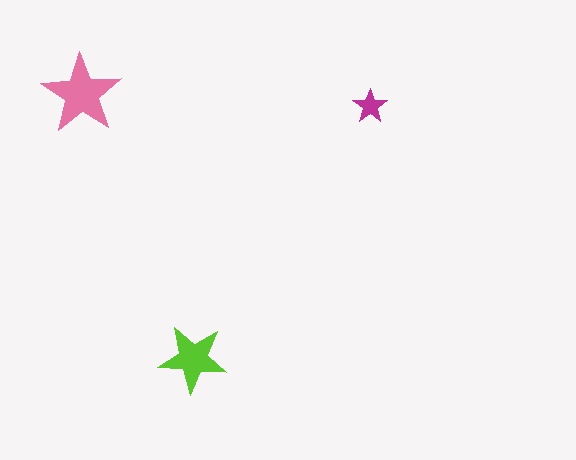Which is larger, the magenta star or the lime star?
The lime one.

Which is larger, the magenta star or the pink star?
The pink one.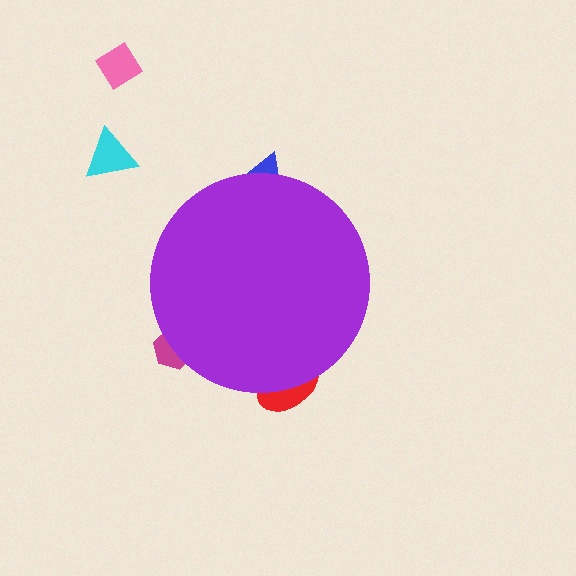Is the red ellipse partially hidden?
Yes, the red ellipse is partially hidden behind the purple circle.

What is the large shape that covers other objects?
A purple circle.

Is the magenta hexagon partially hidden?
Yes, the magenta hexagon is partially hidden behind the purple circle.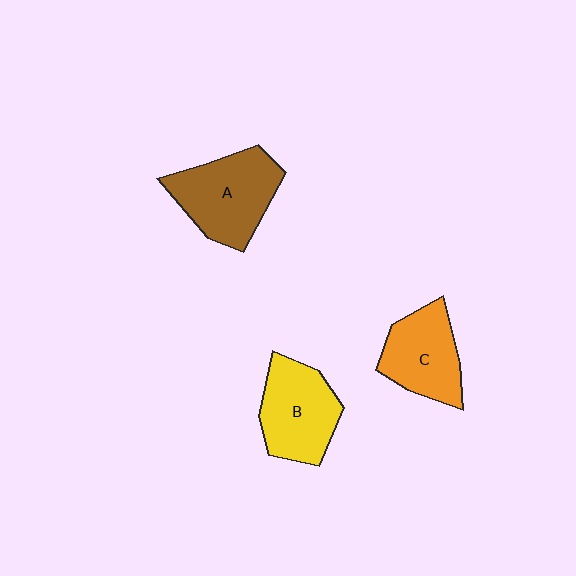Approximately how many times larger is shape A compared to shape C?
Approximately 1.2 times.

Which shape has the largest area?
Shape A (brown).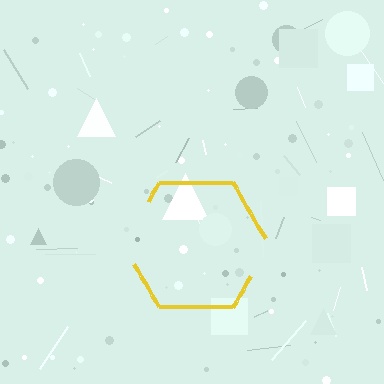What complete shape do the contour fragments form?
The contour fragments form a hexagon.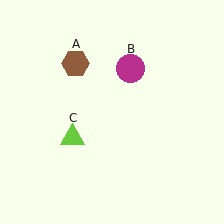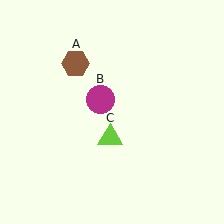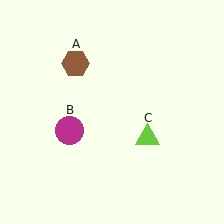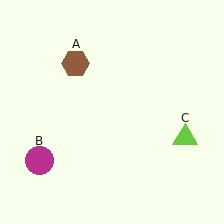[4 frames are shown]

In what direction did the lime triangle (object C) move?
The lime triangle (object C) moved right.